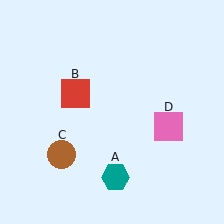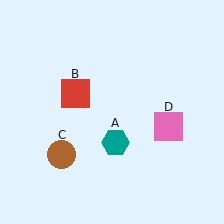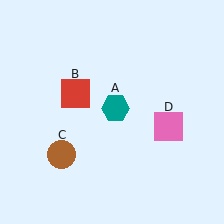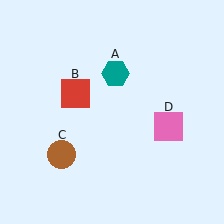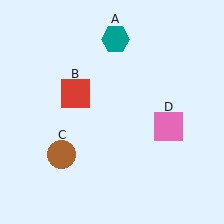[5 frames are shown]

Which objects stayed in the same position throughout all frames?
Red square (object B) and brown circle (object C) and pink square (object D) remained stationary.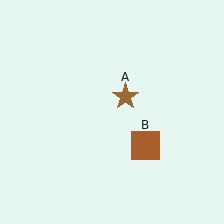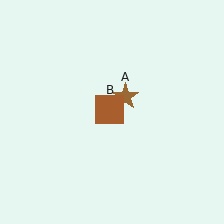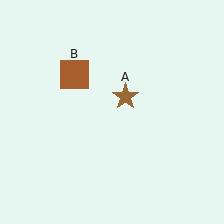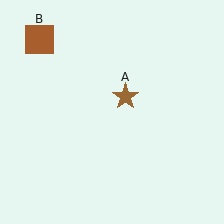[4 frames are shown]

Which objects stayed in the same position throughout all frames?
Brown star (object A) remained stationary.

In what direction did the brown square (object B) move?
The brown square (object B) moved up and to the left.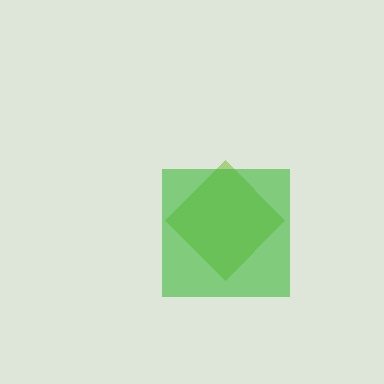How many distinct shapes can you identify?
There are 2 distinct shapes: a lime diamond, a green square.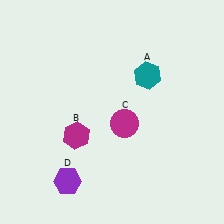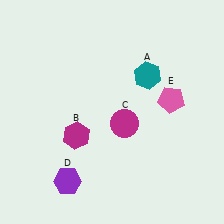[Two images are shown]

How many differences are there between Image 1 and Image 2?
There is 1 difference between the two images.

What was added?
A pink pentagon (E) was added in Image 2.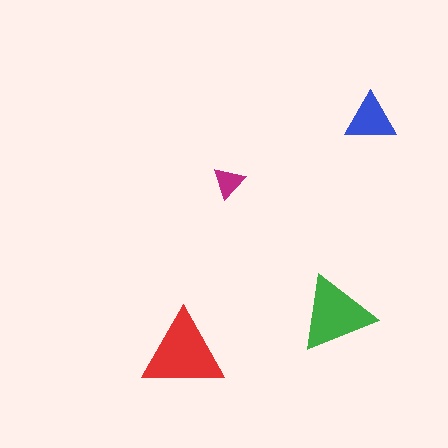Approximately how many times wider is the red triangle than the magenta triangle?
About 2.5 times wider.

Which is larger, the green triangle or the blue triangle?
The green one.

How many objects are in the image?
There are 4 objects in the image.